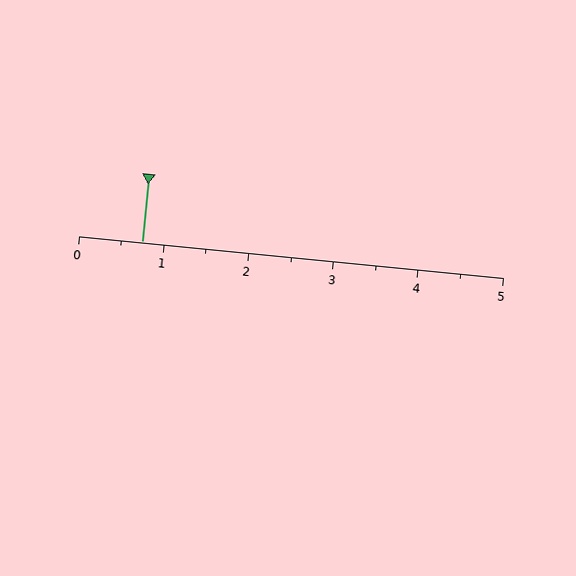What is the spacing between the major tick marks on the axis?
The major ticks are spaced 1 apart.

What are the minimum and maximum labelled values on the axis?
The axis runs from 0 to 5.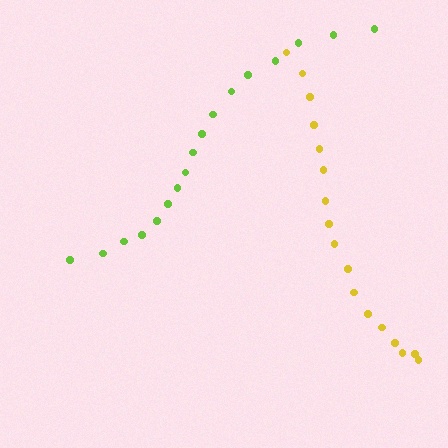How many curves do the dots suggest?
There are 2 distinct paths.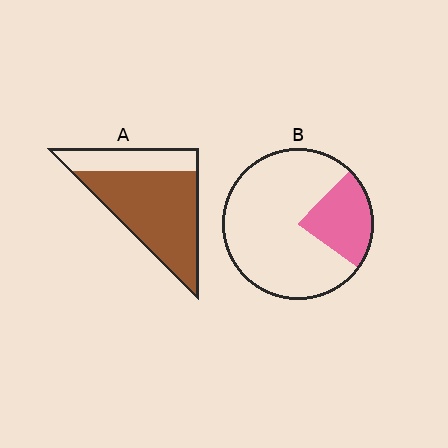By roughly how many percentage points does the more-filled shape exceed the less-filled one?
By roughly 50 percentage points (A over B).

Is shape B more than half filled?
No.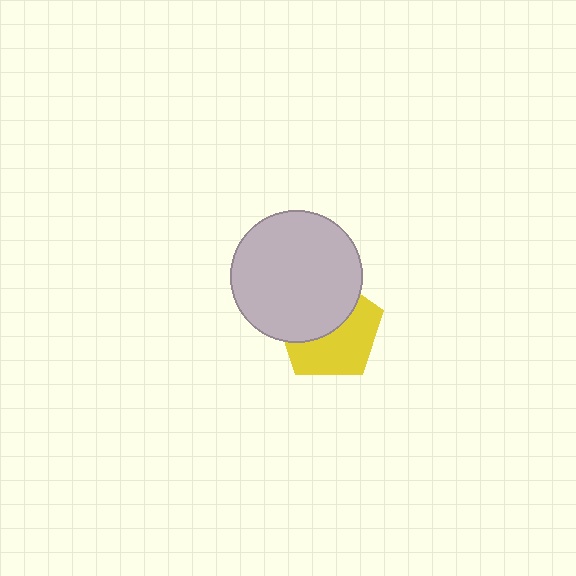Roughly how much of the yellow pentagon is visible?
About half of it is visible (roughly 52%).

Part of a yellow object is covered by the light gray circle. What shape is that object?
It is a pentagon.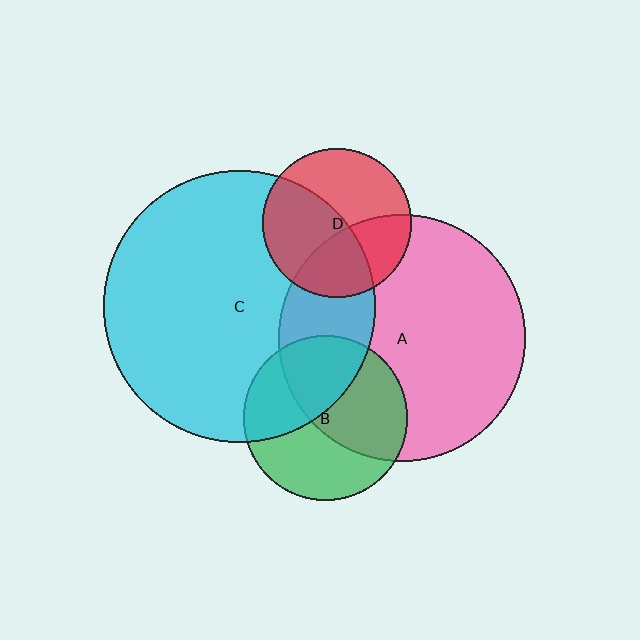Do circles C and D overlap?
Yes.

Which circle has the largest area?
Circle C (cyan).